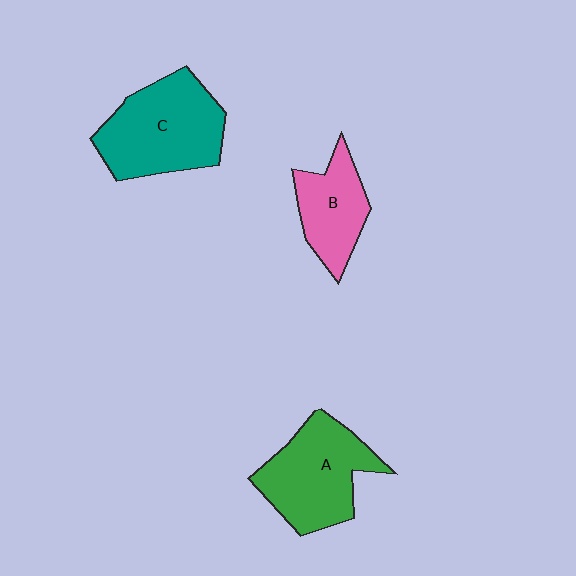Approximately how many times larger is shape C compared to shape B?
Approximately 1.6 times.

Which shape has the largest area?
Shape C (teal).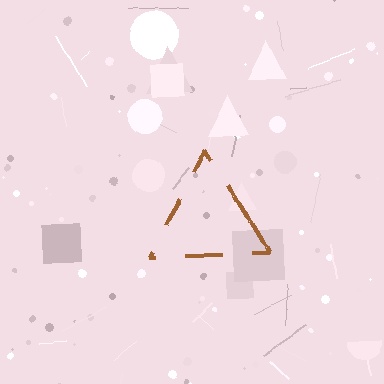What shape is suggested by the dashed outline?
The dashed outline suggests a triangle.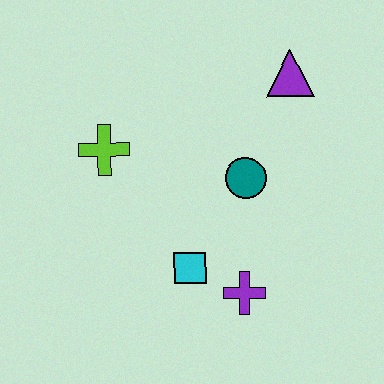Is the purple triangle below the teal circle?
No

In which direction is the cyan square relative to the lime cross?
The cyan square is below the lime cross.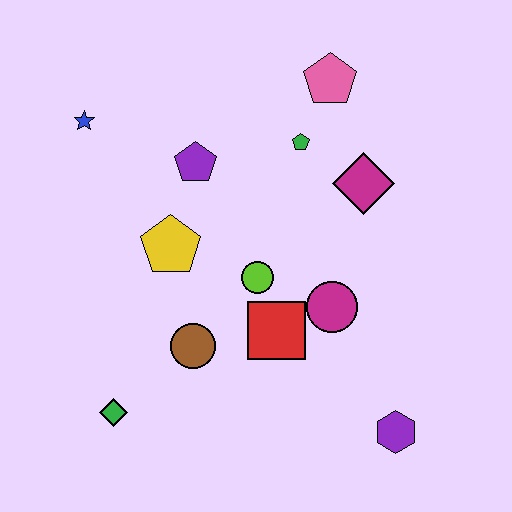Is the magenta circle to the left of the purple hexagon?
Yes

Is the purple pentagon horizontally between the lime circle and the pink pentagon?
No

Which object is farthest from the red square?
The blue star is farthest from the red square.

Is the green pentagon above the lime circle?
Yes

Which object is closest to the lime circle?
The red square is closest to the lime circle.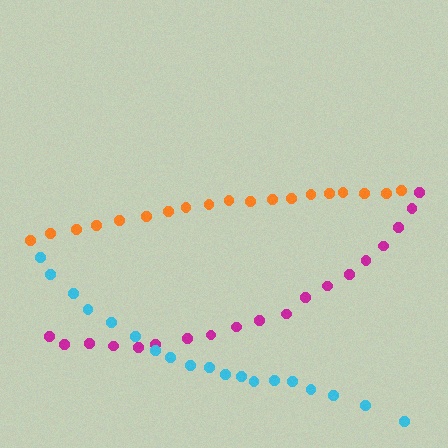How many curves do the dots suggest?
There are 3 distinct paths.